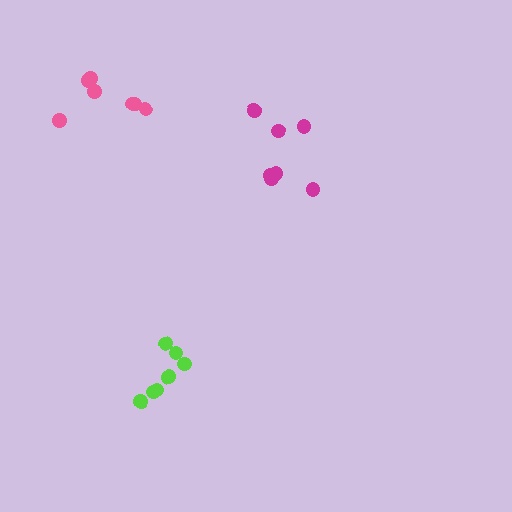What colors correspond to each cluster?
The clusters are colored: lime, magenta, pink.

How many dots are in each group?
Group 1: 7 dots, Group 2: 7 dots, Group 3: 7 dots (21 total).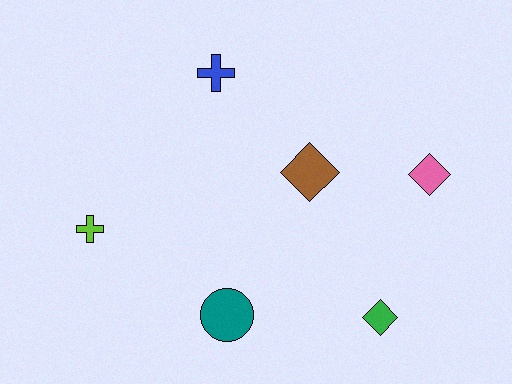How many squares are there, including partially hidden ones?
There are no squares.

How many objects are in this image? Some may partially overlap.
There are 6 objects.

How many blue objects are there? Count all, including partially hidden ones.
There is 1 blue object.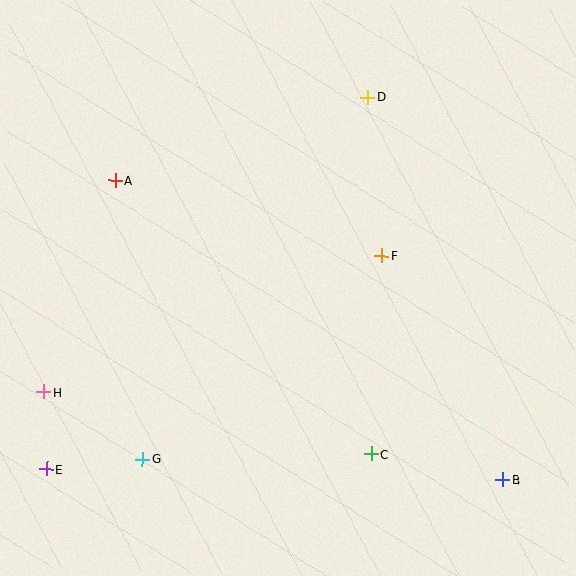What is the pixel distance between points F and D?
The distance between F and D is 159 pixels.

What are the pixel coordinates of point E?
Point E is at (47, 469).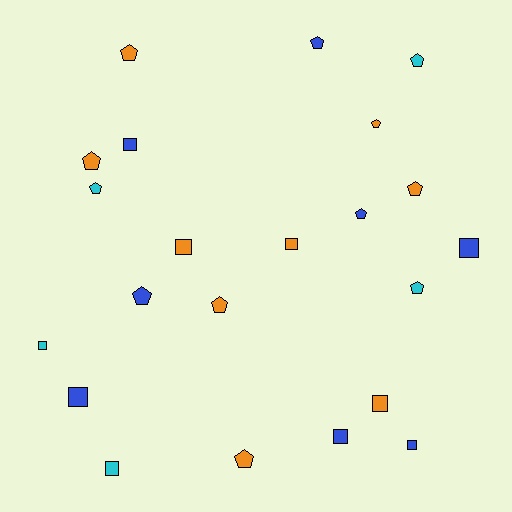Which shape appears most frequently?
Pentagon, with 12 objects.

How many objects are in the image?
There are 22 objects.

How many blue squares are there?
There are 5 blue squares.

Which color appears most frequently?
Orange, with 9 objects.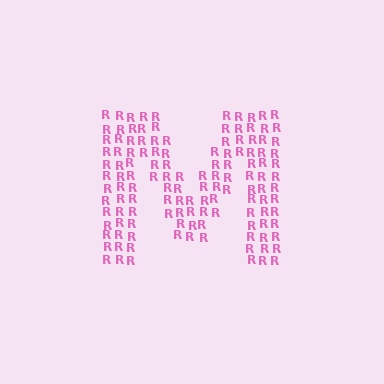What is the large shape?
The large shape is the letter M.